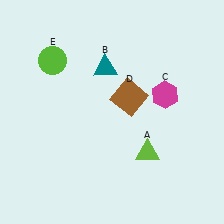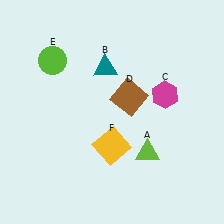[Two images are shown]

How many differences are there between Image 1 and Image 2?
There is 1 difference between the two images.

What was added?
A yellow square (F) was added in Image 2.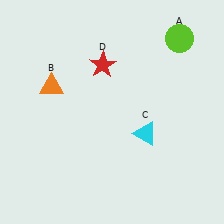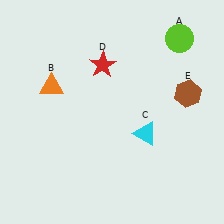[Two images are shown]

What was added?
A brown hexagon (E) was added in Image 2.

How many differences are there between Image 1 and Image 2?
There is 1 difference between the two images.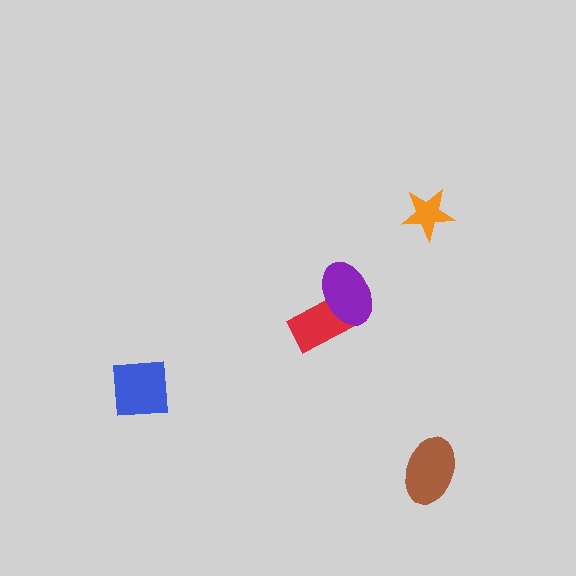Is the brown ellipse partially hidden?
No, no other shape covers it.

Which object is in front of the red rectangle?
The purple ellipse is in front of the red rectangle.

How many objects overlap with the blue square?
0 objects overlap with the blue square.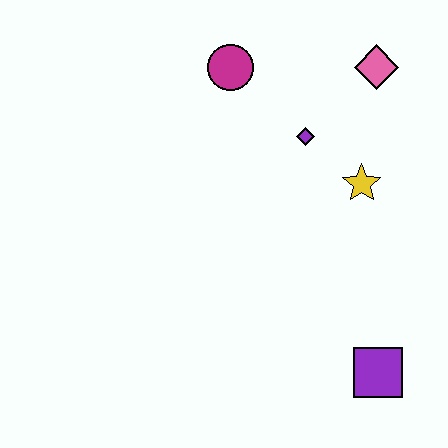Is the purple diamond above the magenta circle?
No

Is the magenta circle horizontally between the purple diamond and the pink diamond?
No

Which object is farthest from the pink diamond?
The purple square is farthest from the pink diamond.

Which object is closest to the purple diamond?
The yellow star is closest to the purple diamond.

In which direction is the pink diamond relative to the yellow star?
The pink diamond is above the yellow star.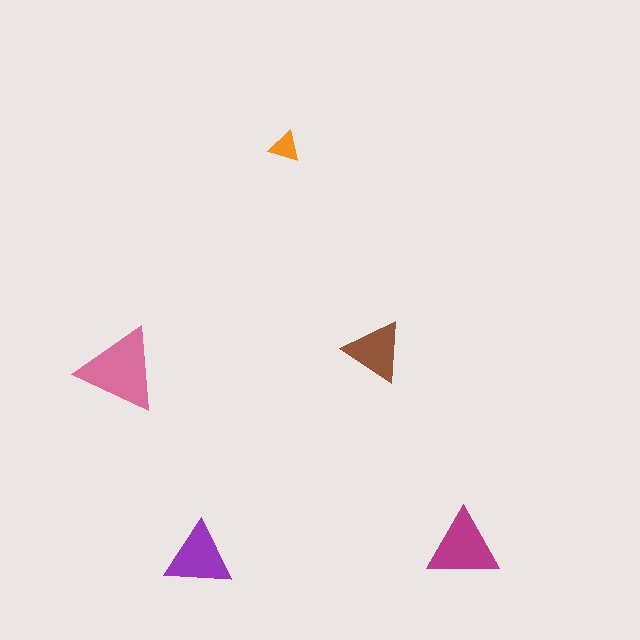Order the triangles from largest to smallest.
the pink one, the magenta one, the purple one, the brown one, the orange one.